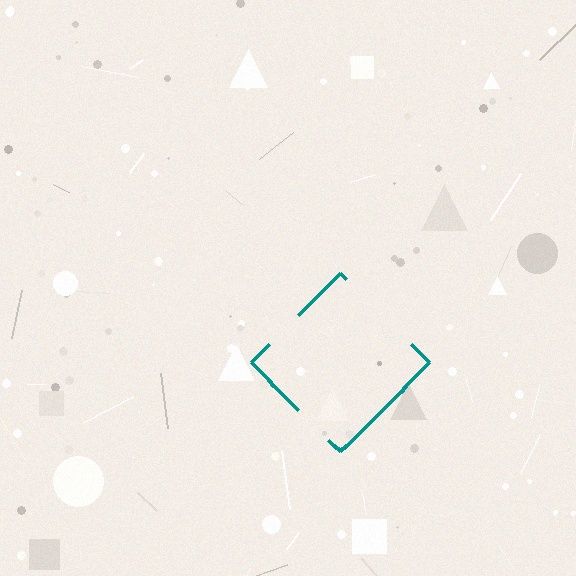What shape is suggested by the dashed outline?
The dashed outline suggests a diamond.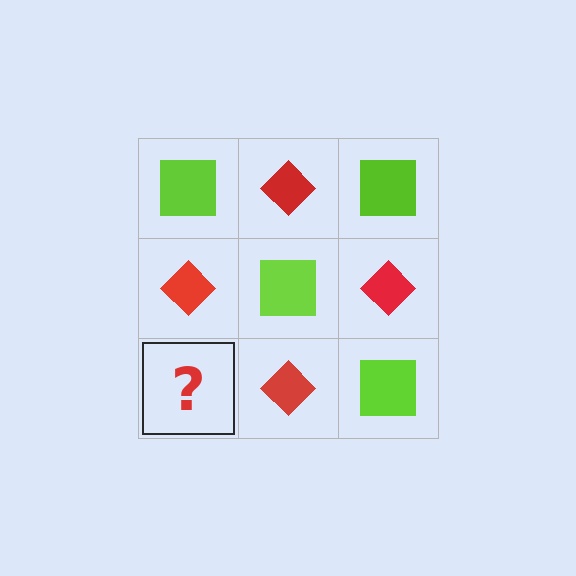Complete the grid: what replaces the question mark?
The question mark should be replaced with a lime square.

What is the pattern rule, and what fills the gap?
The rule is that it alternates lime square and red diamond in a checkerboard pattern. The gap should be filled with a lime square.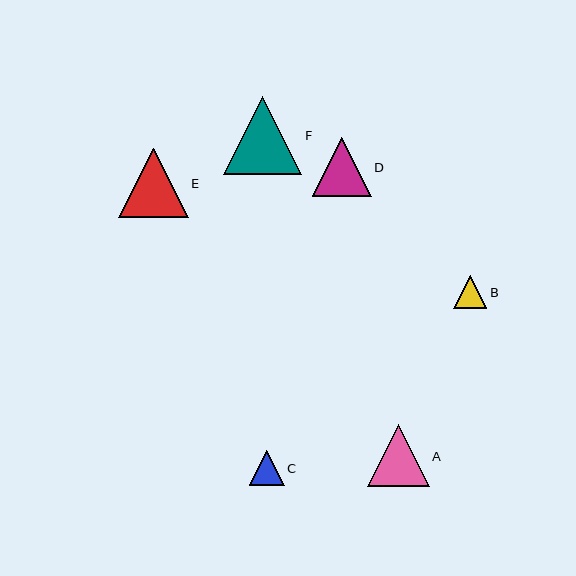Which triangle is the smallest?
Triangle B is the smallest with a size of approximately 33 pixels.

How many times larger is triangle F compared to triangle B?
Triangle F is approximately 2.4 times the size of triangle B.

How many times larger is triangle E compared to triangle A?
Triangle E is approximately 1.1 times the size of triangle A.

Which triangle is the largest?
Triangle F is the largest with a size of approximately 78 pixels.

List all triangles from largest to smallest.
From largest to smallest: F, E, A, D, C, B.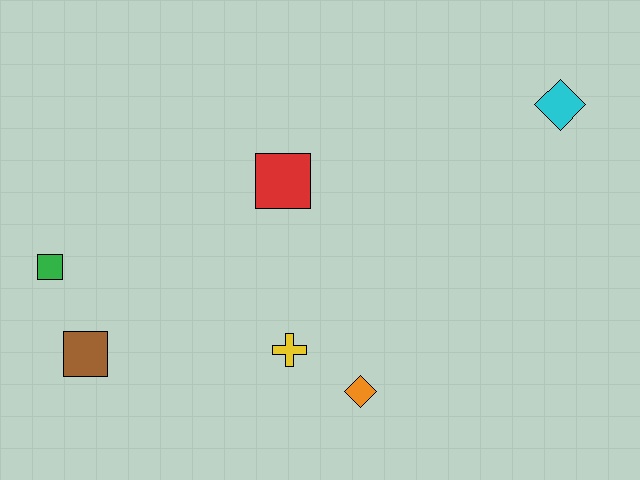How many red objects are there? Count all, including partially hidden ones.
There is 1 red object.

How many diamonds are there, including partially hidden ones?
There are 2 diamonds.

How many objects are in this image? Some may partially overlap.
There are 6 objects.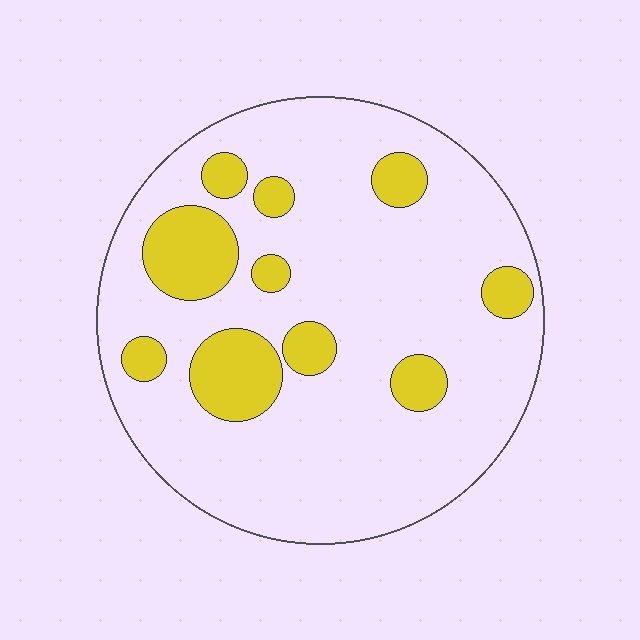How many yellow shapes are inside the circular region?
10.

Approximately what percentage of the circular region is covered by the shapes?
Approximately 20%.